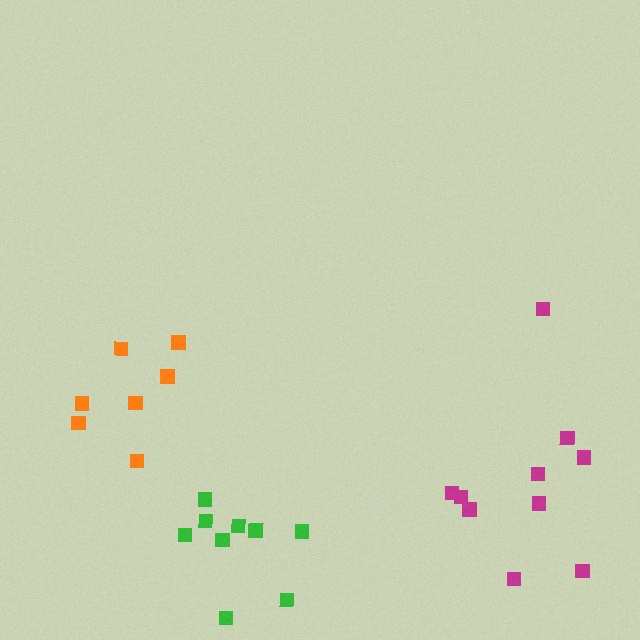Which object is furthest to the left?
The orange cluster is leftmost.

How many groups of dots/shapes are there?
There are 3 groups.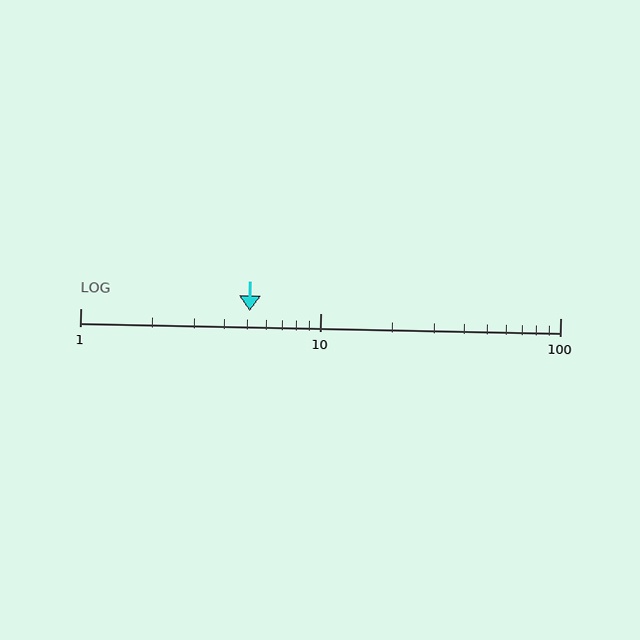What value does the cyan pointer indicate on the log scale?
The pointer indicates approximately 5.1.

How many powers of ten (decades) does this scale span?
The scale spans 2 decades, from 1 to 100.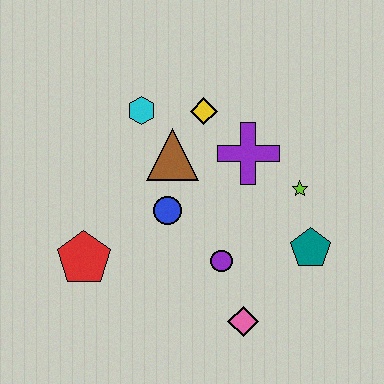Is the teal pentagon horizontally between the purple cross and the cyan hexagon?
No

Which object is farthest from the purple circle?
The cyan hexagon is farthest from the purple circle.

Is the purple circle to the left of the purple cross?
Yes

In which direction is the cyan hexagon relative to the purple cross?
The cyan hexagon is to the left of the purple cross.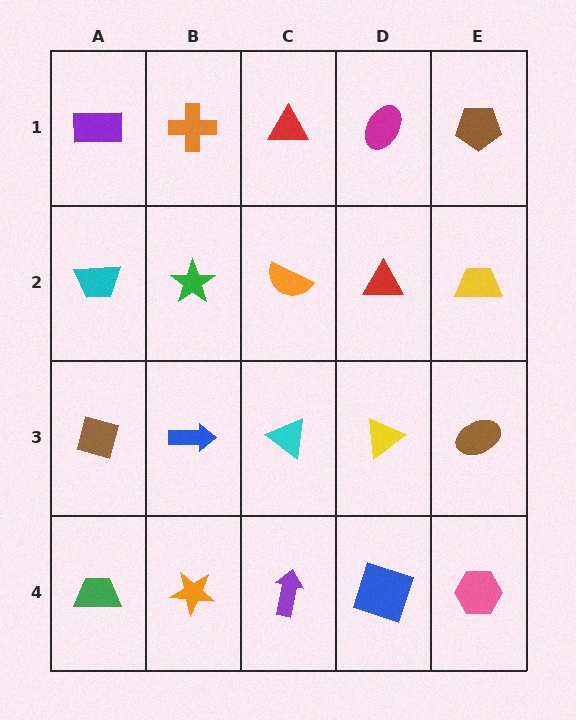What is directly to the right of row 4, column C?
A blue square.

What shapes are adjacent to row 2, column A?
A purple rectangle (row 1, column A), a brown square (row 3, column A), a green star (row 2, column B).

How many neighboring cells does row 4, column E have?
2.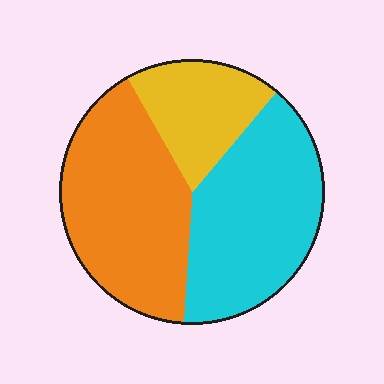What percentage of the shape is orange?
Orange takes up about two fifths (2/5) of the shape.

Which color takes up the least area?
Yellow, at roughly 20%.